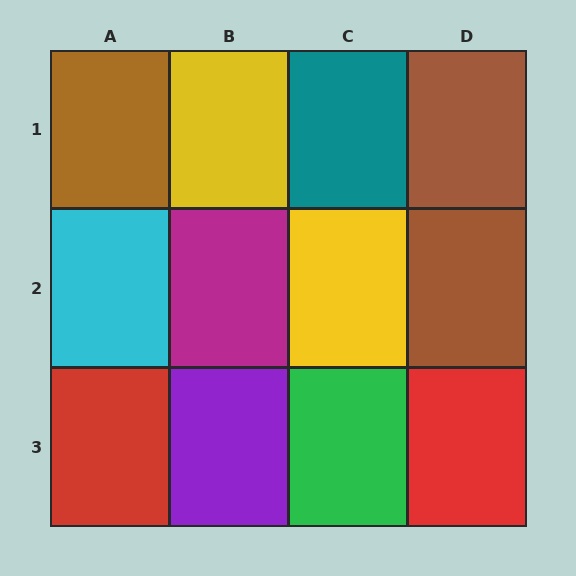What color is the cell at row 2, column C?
Yellow.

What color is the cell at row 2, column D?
Brown.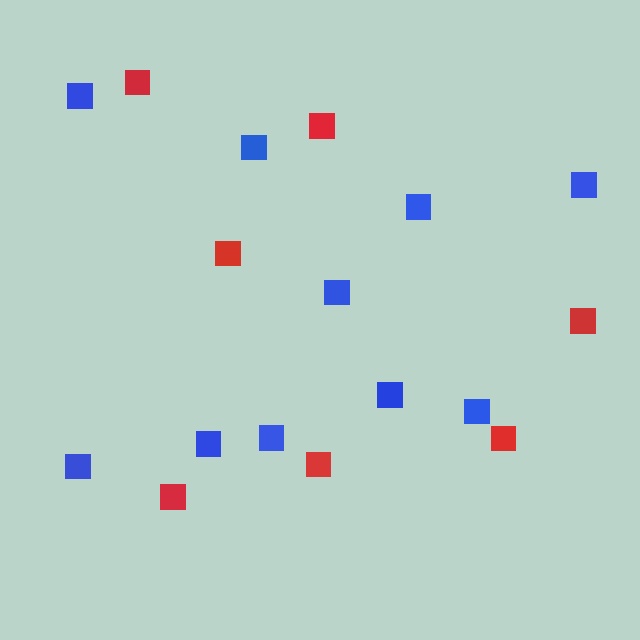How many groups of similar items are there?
There are 2 groups: one group of red squares (7) and one group of blue squares (10).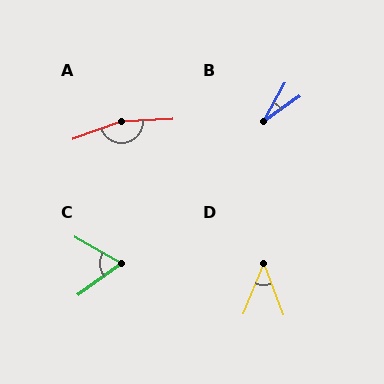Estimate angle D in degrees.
Approximately 43 degrees.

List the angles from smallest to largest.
B (25°), D (43°), C (65°), A (163°).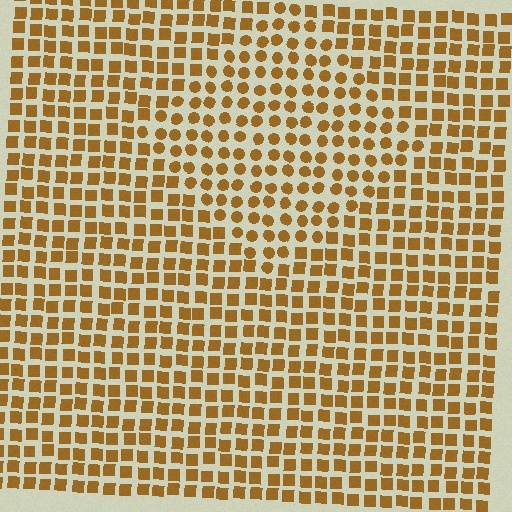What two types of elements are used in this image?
The image uses circles inside the diamond region and squares outside it.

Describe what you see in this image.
The image is filled with small brown elements arranged in a uniform grid. A diamond-shaped region contains circles, while the surrounding area contains squares. The boundary is defined purely by the change in element shape.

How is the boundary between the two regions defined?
The boundary is defined by a change in element shape: circles inside vs. squares outside. All elements share the same color and spacing.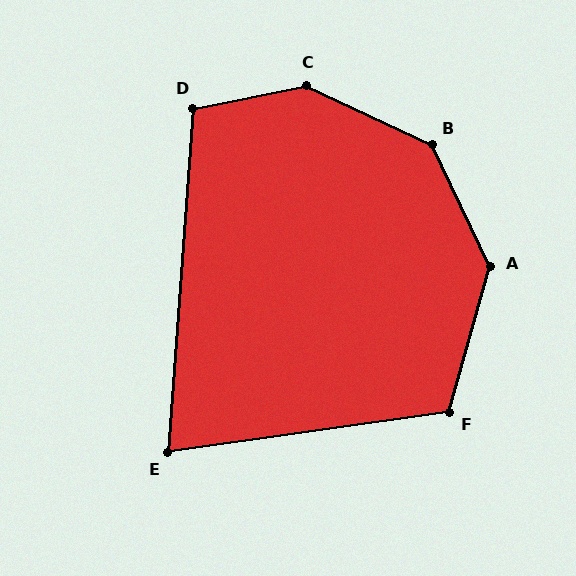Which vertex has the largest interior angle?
C, at approximately 143 degrees.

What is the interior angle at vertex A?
Approximately 139 degrees (obtuse).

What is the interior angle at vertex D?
Approximately 106 degrees (obtuse).